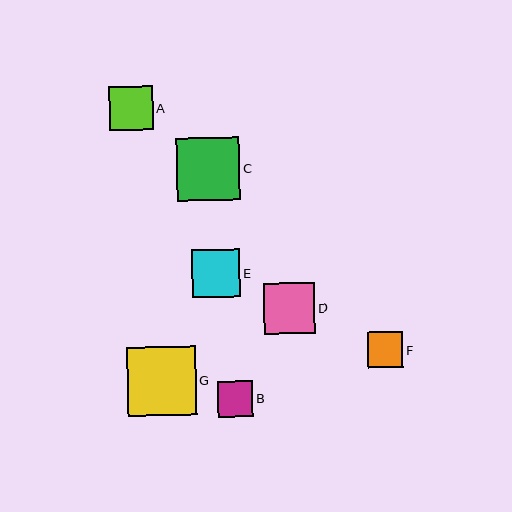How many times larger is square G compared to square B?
Square G is approximately 1.9 times the size of square B.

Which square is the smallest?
Square F is the smallest with a size of approximately 36 pixels.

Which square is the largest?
Square G is the largest with a size of approximately 69 pixels.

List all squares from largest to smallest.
From largest to smallest: G, C, D, E, A, B, F.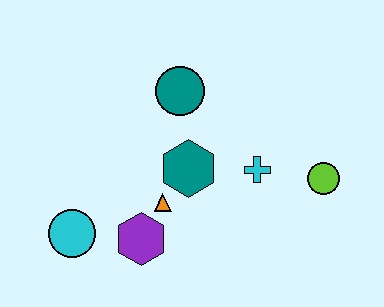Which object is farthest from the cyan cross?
The cyan circle is farthest from the cyan cross.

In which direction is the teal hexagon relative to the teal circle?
The teal hexagon is below the teal circle.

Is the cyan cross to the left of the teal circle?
No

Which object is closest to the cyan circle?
The purple hexagon is closest to the cyan circle.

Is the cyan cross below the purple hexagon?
No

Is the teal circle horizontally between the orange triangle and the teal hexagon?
Yes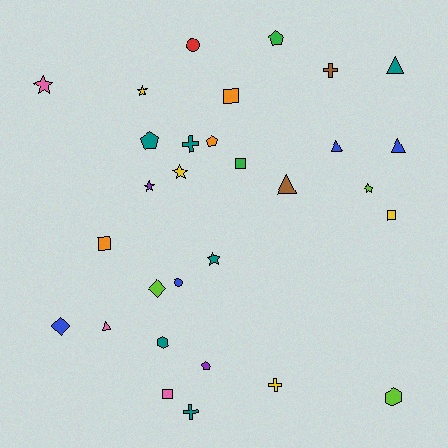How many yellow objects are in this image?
There are 4 yellow objects.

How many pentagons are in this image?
There are 4 pentagons.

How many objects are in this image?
There are 30 objects.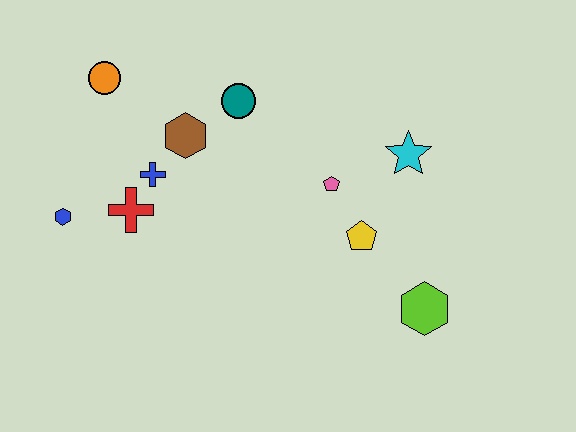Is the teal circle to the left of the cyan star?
Yes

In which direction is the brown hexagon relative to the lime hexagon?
The brown hexagon is to the left of the lime hexagon.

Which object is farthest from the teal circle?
The lime hexagon is farthest from the teal circle.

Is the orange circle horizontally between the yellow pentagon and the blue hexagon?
Yes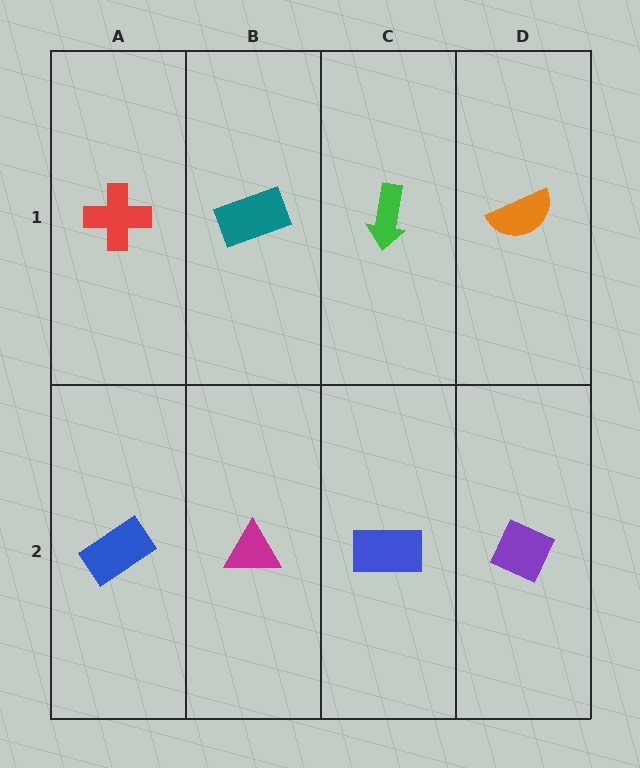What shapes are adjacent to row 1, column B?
A magenta triangle (row 2, column B), a red cross (row 1, column A), a green arrow (row 1, column C).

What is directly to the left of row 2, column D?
A blue rectangle.